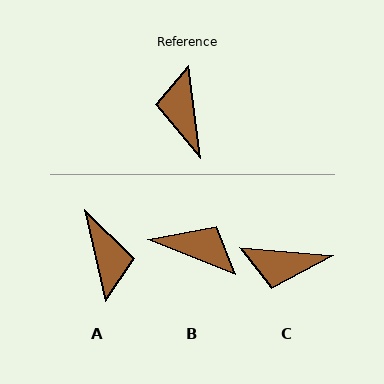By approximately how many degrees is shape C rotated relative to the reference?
Approximately 77 degrees counter-clockwise.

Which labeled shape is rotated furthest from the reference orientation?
A, about 175 degrees away.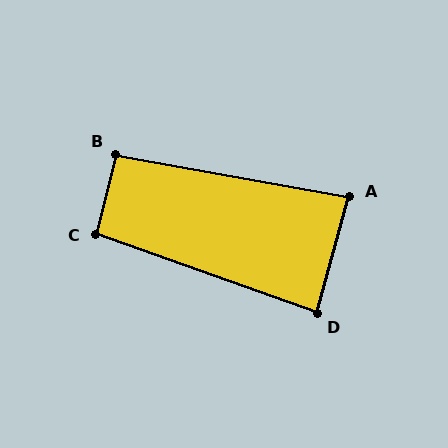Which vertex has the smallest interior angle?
A, at approximately 85 degrees.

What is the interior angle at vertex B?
Approximately 94 degrees (approximately right).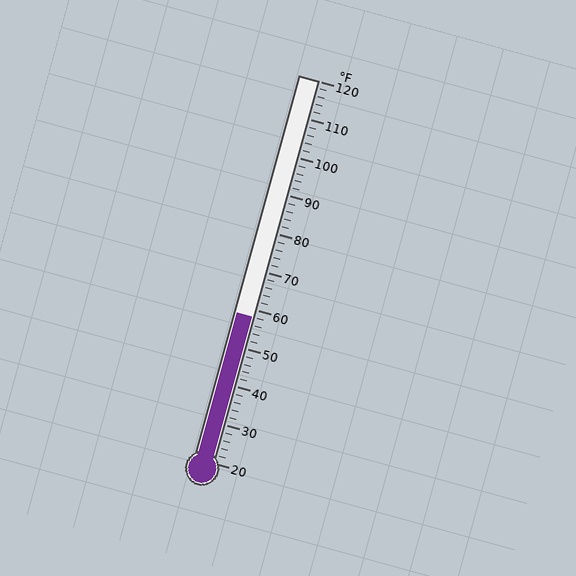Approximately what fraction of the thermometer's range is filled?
The thermometer is filled to approximately 40% of its range.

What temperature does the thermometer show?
The thermometer shows approximately 58°F.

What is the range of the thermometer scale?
The thermometer scale ranges from 20°F to 120°F.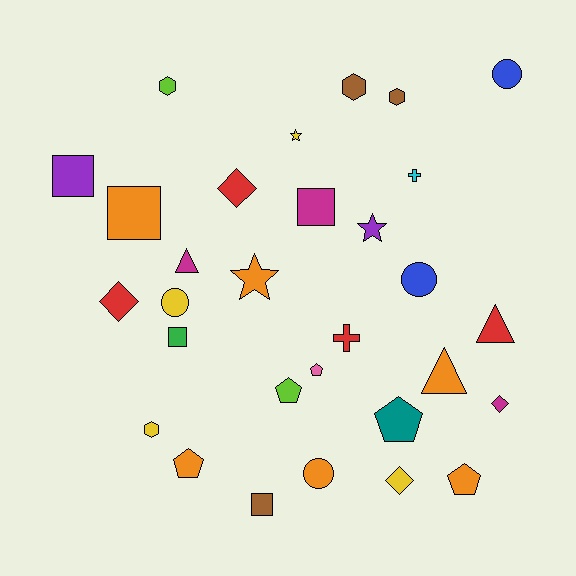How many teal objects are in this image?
There is 1 teal object.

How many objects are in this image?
There are 30 objects.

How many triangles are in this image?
There are 3 triangles.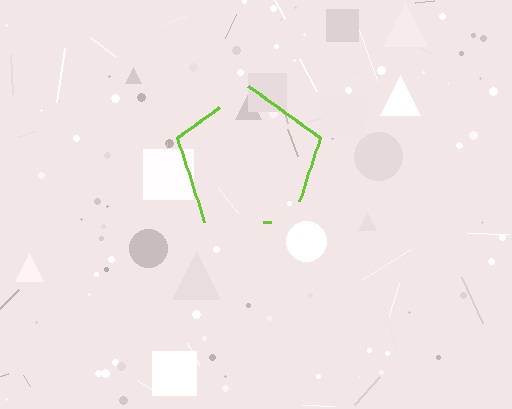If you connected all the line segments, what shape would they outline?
They would outline a pentagon.